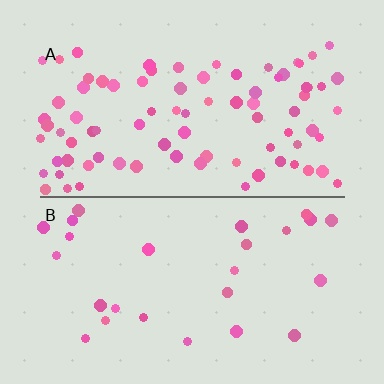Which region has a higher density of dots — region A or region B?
A (the top).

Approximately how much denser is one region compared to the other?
Approximately 3.1× — region A over region B.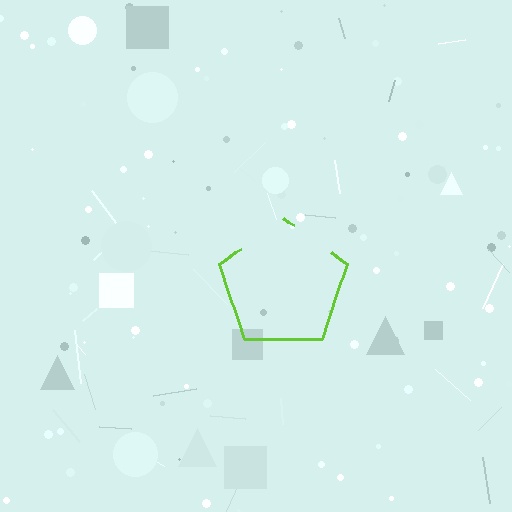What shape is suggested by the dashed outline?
The dashed outline suggests a pentagon.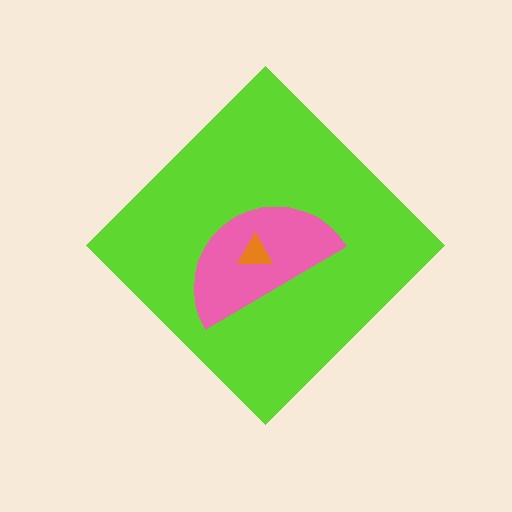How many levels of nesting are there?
3.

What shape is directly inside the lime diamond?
The pink semicircle.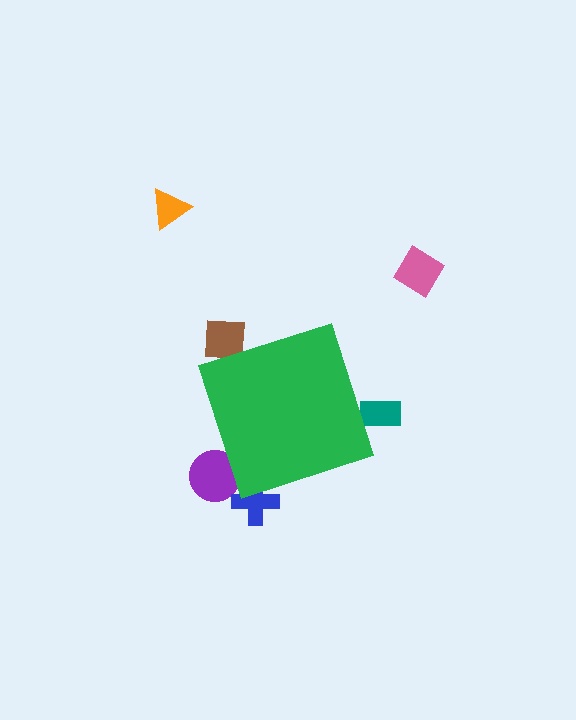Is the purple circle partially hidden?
Yes, the purple circle is partially hidden behind the green diamond.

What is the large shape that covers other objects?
A green diamond.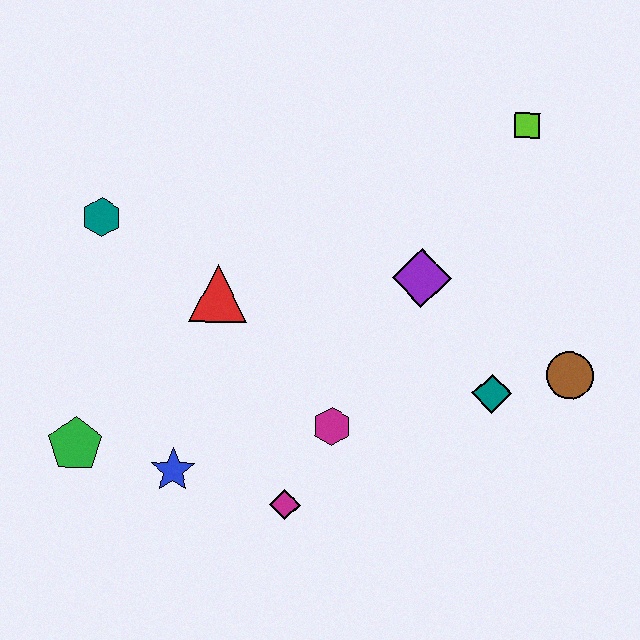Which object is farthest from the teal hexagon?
The brown circle is farthest from the teal hexagon.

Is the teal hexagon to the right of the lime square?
No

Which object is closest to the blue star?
The green pentagon is closest to the blue star.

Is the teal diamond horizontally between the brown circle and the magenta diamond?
Yes